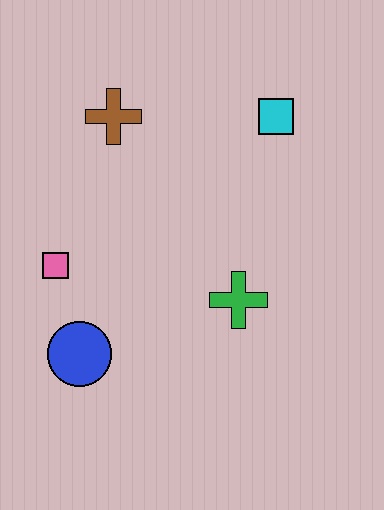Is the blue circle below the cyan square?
Yes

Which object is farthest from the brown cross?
The blue circle is farthest from the brown cross.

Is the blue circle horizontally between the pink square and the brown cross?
Yes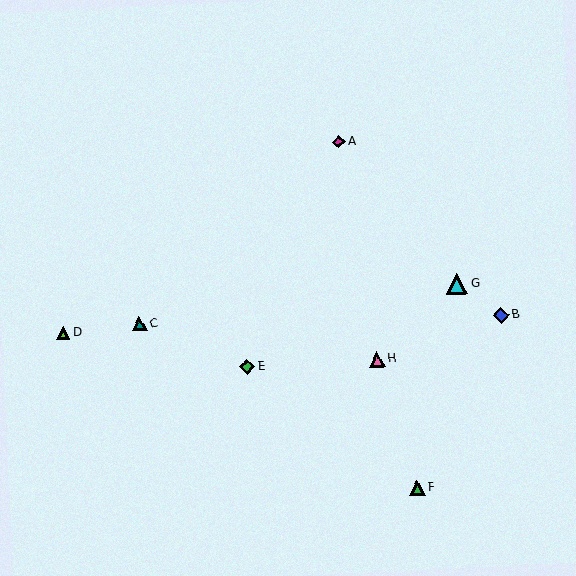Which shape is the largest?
The cyan triangle (labeled G) is the largest.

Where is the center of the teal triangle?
The center of the teal triangle is at (139, 324).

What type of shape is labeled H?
Shape H is a pink triangle.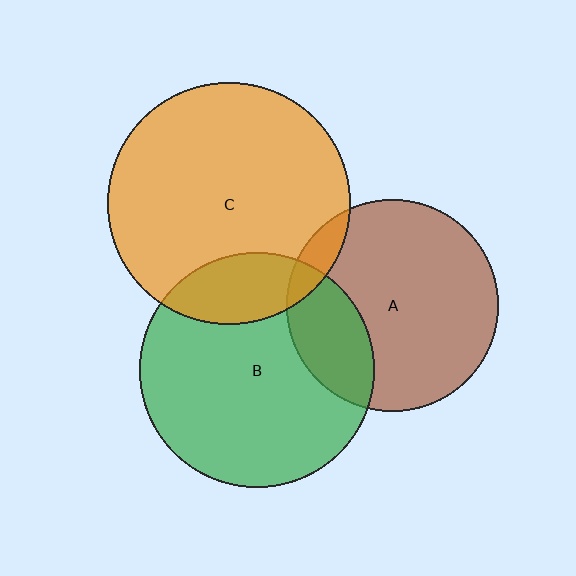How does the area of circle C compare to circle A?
Approximately 1.3 times.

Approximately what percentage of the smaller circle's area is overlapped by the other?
Approximately 25%.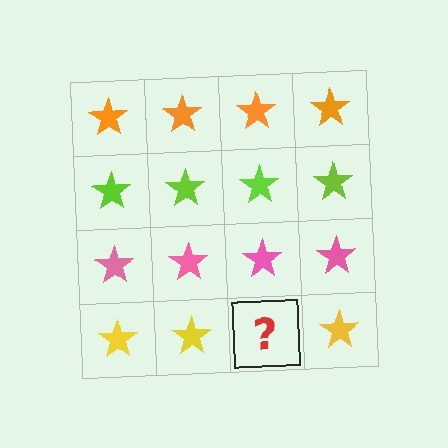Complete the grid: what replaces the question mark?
The question mark should be replaced with a yellow star.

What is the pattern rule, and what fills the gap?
The rule is that each row has a consistent color. The gap should be filled with a yellow star.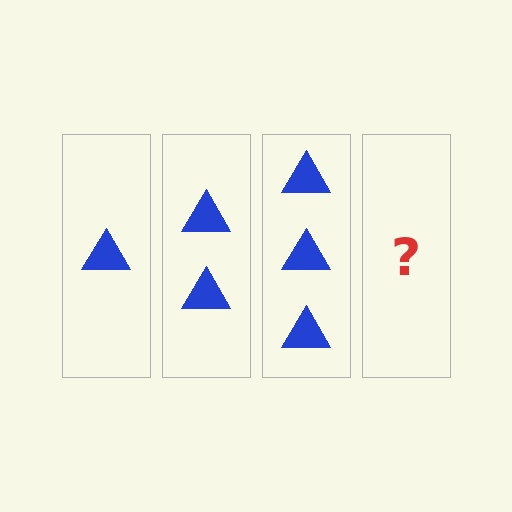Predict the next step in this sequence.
The next step is 4 triangles.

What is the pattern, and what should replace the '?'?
The pattern is that each step adds one more triangle. The '?' should be 4 triangles.